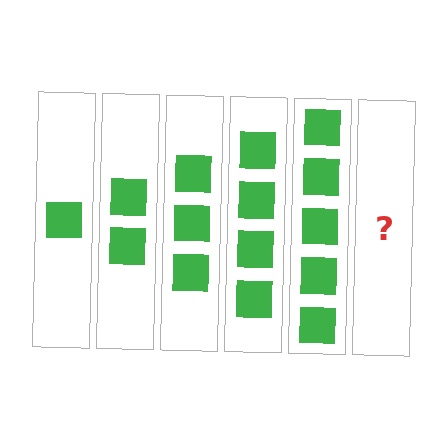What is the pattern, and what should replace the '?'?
The pattern is that each step adds one more square. The '?' should be 6 squares.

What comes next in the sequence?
The next element should be 6 squares.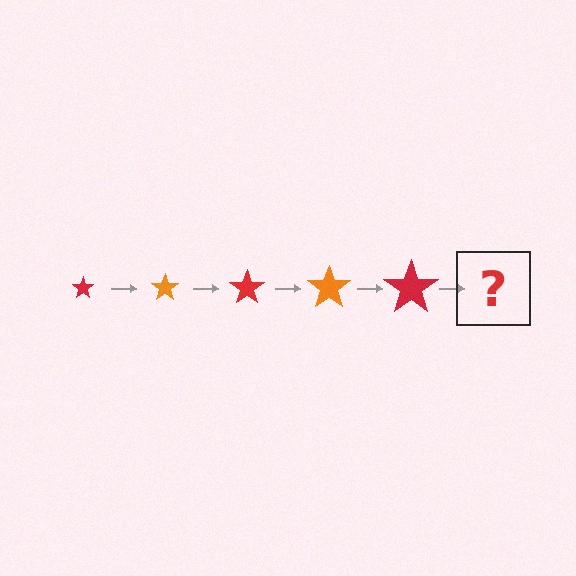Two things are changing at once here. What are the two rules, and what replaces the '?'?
The two rules are that the star grows larger each step and the color cycles through red and orange. The '?' should be an orange star, larger than the previous one.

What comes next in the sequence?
The next element should be an orange star, larger than the previous one.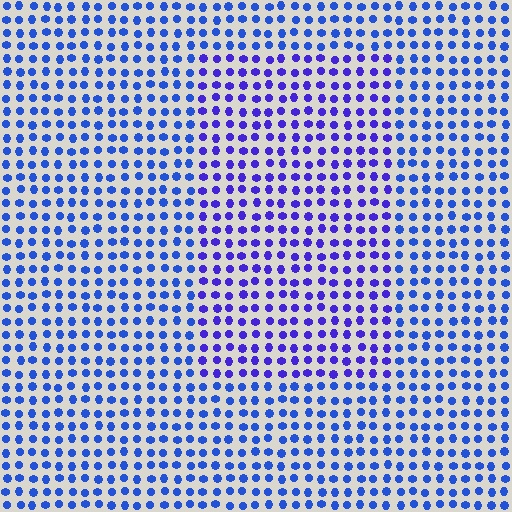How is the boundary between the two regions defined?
The boundary is defined purely by a slight shift in hue (about 26 degrees). Spacing, size, and orientation are identical on both sides.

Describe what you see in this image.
The image is filled with small blue elements in a uniform arrangement. A rectangle-shaped region is visible where the elements are tinted to a slightly different hue, forming a subtle color boundary.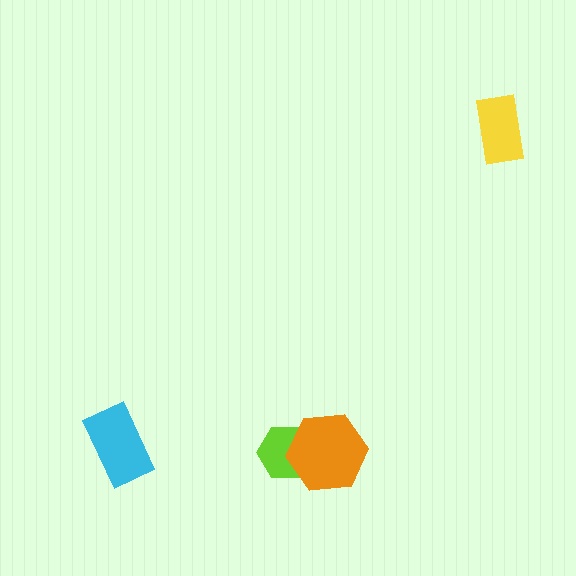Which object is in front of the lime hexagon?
The orange hexagon is in front of the lime hexagon.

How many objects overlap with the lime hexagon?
1 object overlaps with the lime hexagon.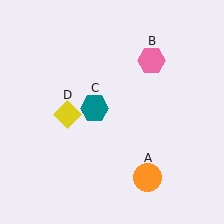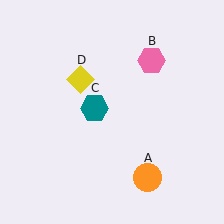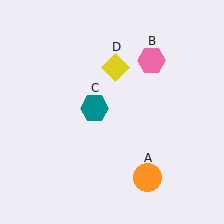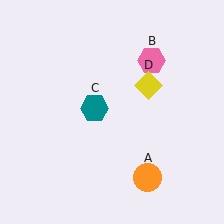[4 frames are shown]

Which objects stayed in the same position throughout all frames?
Orange circle (object A) and pink hexagon (object B) and teal hexagon (object C) remained stationary.